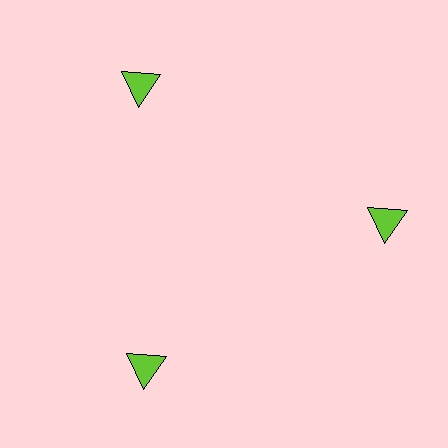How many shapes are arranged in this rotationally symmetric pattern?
There are 3 shapes, arranged in 3 groups of 1.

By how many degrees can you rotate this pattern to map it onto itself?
The pattern maps onto itself every 120 degrees of rotation.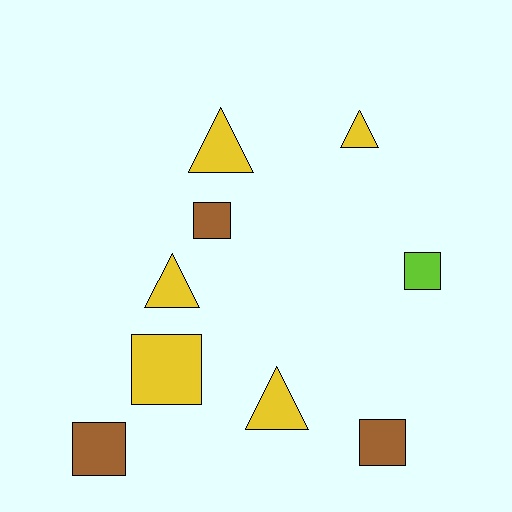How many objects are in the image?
There are 9 objects.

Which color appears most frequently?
Yellow, with 5 objects.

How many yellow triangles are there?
There are 4 yellow triangles.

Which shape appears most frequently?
Square, with 5 objects.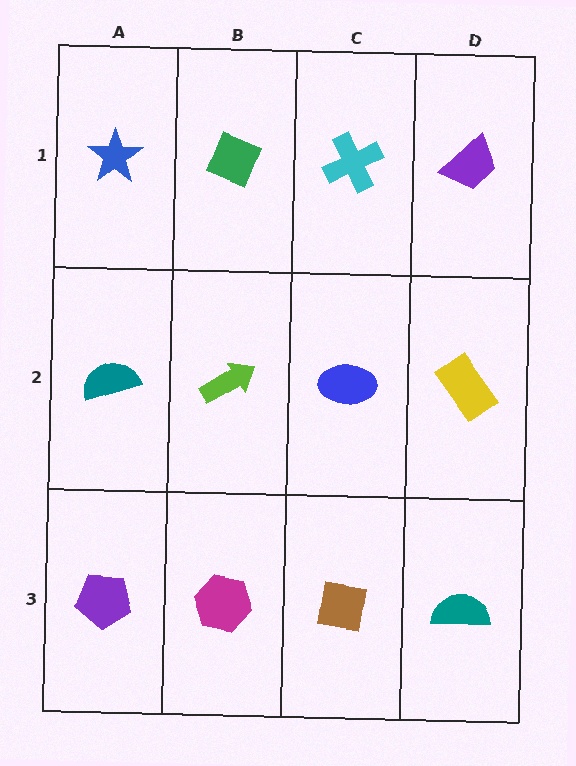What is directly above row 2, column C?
A cyan cross.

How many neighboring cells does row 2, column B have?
4.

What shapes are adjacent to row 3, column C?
A blue ellipse (row 2, column C), a magenta hexagon (row 3, column B), a teal semicircle (row 3, column D).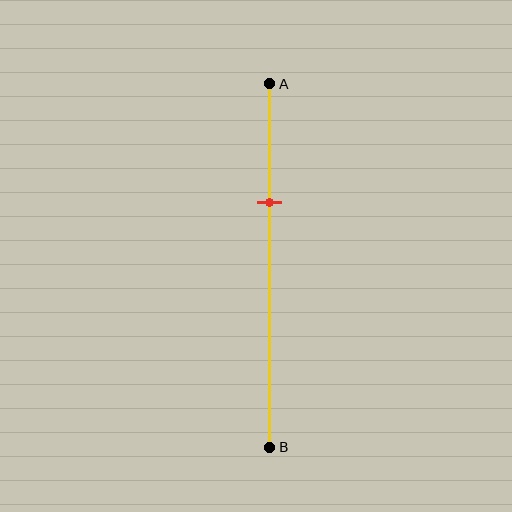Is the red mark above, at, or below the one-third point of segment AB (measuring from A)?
The red mark is approximately at the one-third point of segment AB.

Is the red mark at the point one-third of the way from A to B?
Yes, the mark is approximately at the one-third point.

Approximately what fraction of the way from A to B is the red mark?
The red mark is approximately 35% of the way from A to B.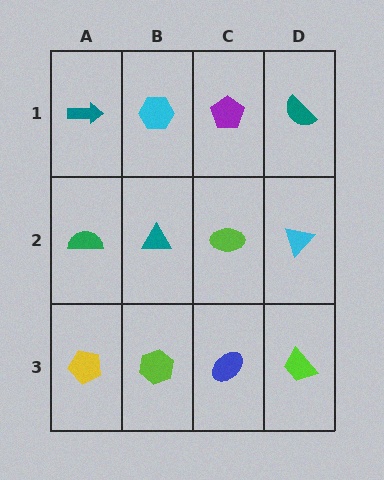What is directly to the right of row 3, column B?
A blue ellipse.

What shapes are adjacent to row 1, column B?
A teal triangle (row 2, column B), a teal arrow (row 1, column A), a purple pentagon (row 1, column C).